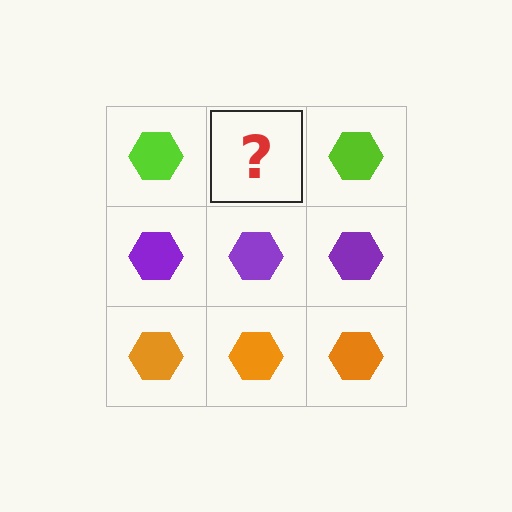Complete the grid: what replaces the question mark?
The question mark should be replaced with a lime hexagon.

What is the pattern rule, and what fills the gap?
The rule is that each row has a consistent color. The gap should be filled with a lime hexagon.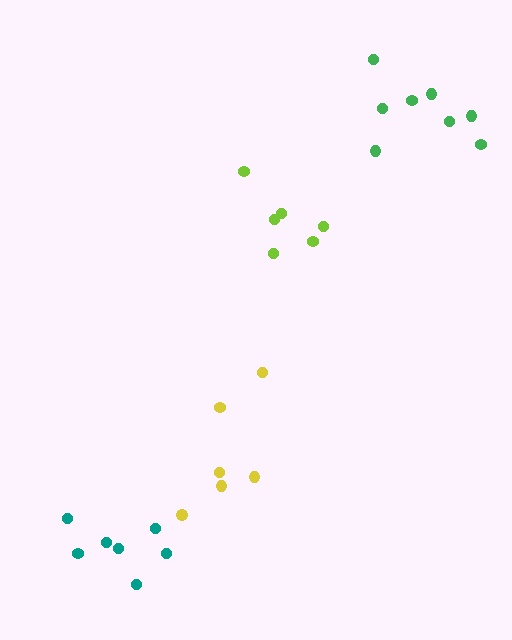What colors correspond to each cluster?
The clusters are colored: teal, lime, green, yellow.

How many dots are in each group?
Group 1: 7 dots, Group 2: 6 dots, Group 3: 8 dots, Group 4: 6 dots (27 total).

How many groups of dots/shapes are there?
There are 4 groups.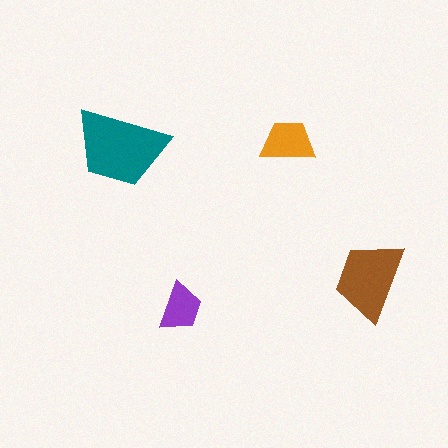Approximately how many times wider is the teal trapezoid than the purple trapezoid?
About 2 times wider.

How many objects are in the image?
There are 4 objects in the image.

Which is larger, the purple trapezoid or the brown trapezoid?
The brown one.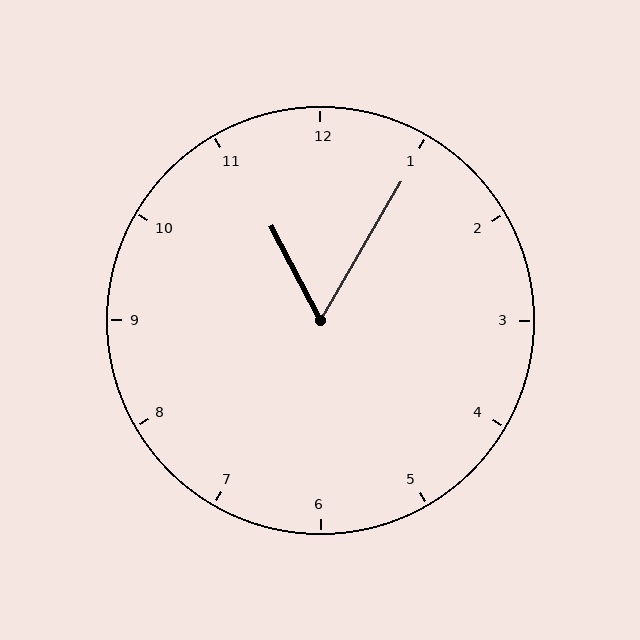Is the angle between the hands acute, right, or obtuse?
It is acute.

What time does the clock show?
11:05.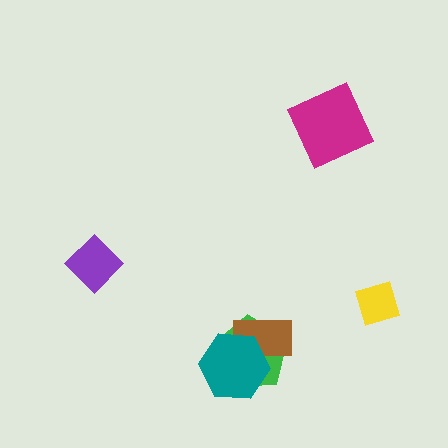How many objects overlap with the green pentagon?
2 objects overlap with the green pentagon.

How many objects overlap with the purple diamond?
0 objects overlap with the purple diamond.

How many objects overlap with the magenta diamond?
0 objects overlap with the magenta diamond.